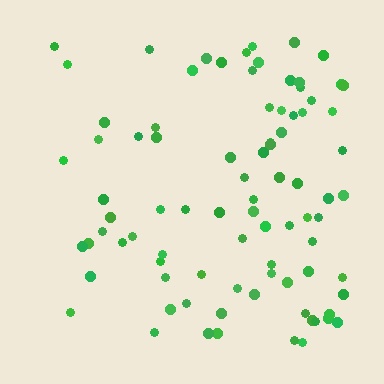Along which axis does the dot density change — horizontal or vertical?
Horizontal.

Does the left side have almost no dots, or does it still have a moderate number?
Still a moderate number, just noticeably fewer than the right.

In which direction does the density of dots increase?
From left to right, with the right side densest.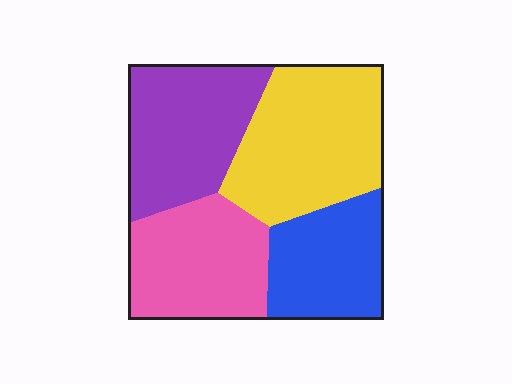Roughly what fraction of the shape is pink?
Pink covers around 25% of the shape.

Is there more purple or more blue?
Purple.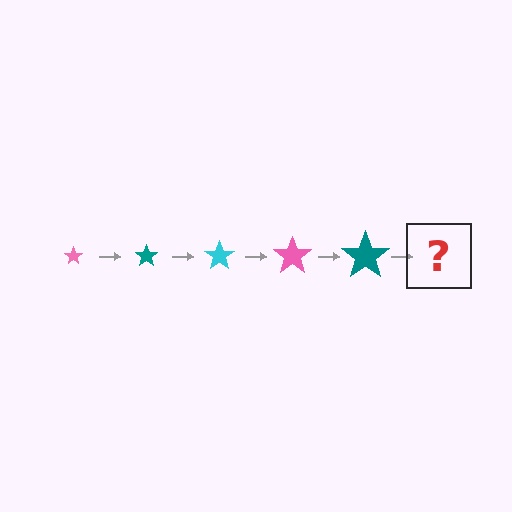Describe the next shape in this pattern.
It should be a cyan star, larger than the previous one.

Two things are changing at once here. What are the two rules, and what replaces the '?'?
The two rules are that the star grows larger each step and the color cycles through pink, teal, and cyan. The '?' should be a cyan star, larger than the previous one.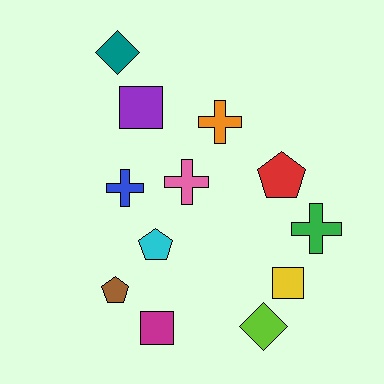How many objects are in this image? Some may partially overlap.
There are 12 objects.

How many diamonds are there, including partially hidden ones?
There are 2 diamonds.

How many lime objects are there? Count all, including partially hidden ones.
There is 1 lime object.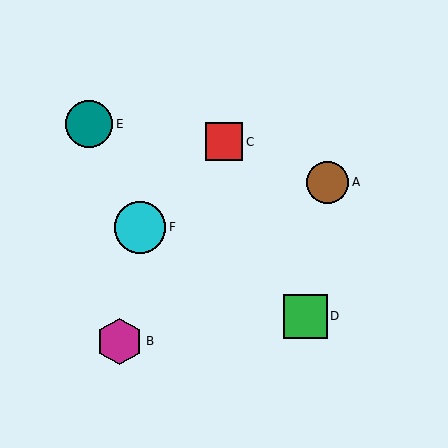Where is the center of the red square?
The center of the red square is at (224, 142).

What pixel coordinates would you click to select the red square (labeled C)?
Click at (224, 142) to select the red square C.